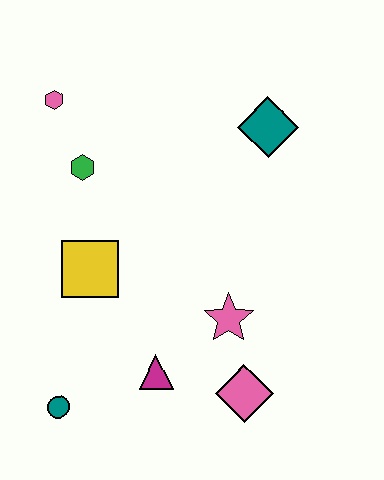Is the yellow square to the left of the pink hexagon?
No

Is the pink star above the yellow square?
No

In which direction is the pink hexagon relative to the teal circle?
The pink hexagon is above the teal circle.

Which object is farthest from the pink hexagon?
The pink diamond is farthest from the pink hexagon.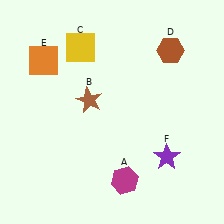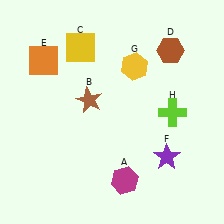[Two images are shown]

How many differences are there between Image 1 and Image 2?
There are 2 differences between the two images.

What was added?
A yellow hexagon (G), a lime cross (H) were added in Image 2.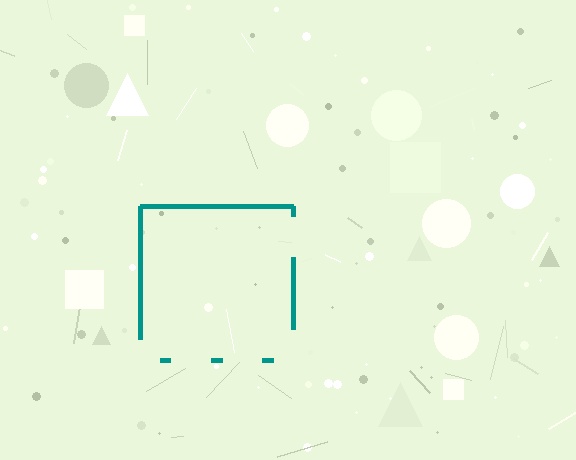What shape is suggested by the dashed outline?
The dashed outline suggests a square.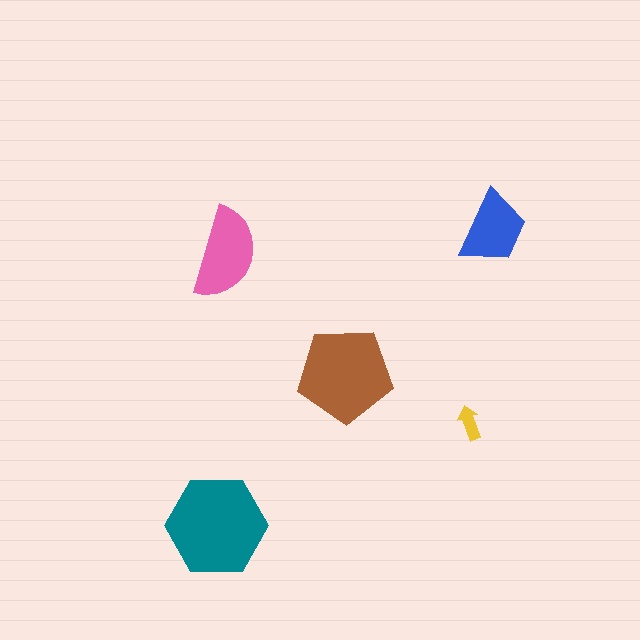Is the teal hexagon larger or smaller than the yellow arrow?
Larger.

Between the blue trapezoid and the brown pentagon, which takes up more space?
The brown pentagon.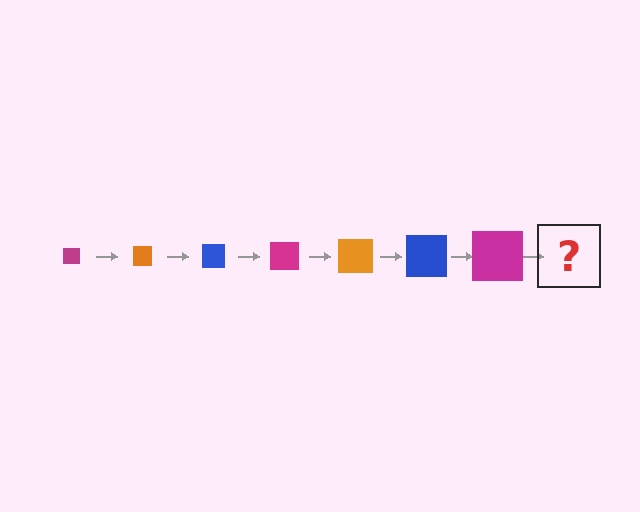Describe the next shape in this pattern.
It should be an orange square, larger than the previous one.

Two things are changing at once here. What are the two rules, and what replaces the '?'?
The two rules are that the square grows larger each step and the color cycles through magenta, orange, and blue. The '?' should be an orange square, larger than the previous one.